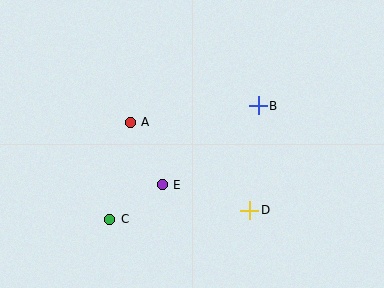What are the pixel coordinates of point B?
Point B is at (258, 106).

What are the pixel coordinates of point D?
Point D is at (250, 210).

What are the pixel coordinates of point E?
Point E is at (162, 185).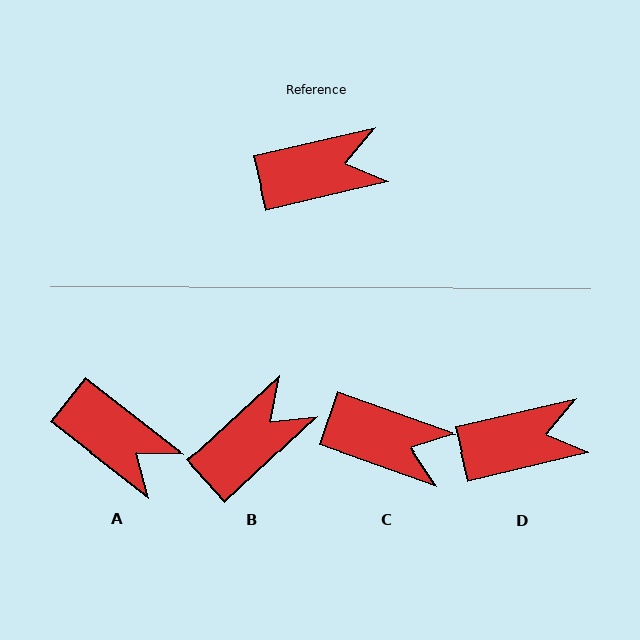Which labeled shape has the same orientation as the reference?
D.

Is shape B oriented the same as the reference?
No, it is off by about 30 degrees.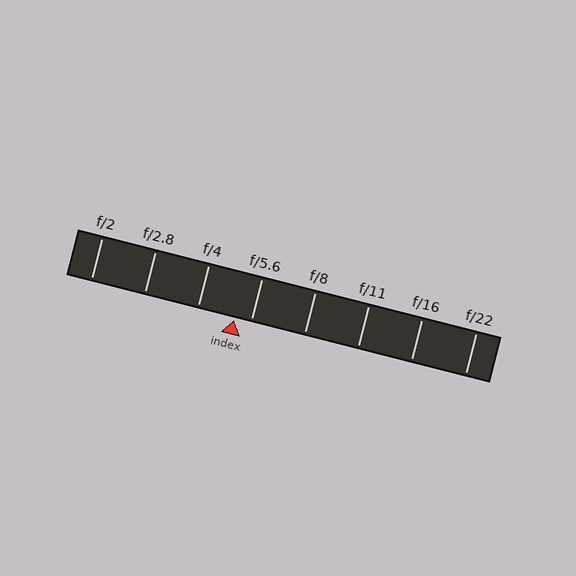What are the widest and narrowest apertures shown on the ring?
The widest aperture shown is f/2 and the narrowest is f/22.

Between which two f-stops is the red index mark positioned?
The index mark is between f/4 and f/5.6.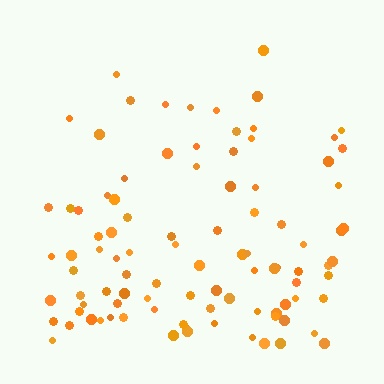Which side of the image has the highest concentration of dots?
The bottom.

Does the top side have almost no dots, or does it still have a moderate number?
Still a moderate number, just noticeably fewer than the bottom.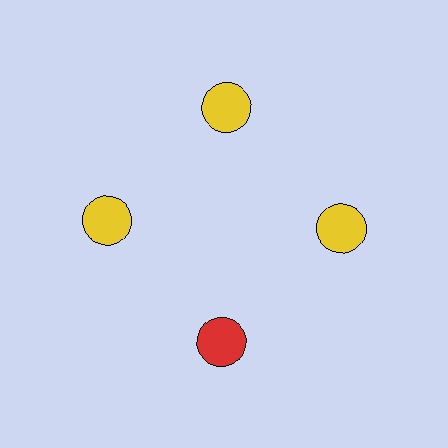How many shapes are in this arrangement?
There are 4 shapes arranged in a ring pattern.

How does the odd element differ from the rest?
It has a different color: red instead of yellow.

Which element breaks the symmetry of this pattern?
The red circle at roughly the 6 o'clock position breaks the symmetry. All other shapes are yellow circles.